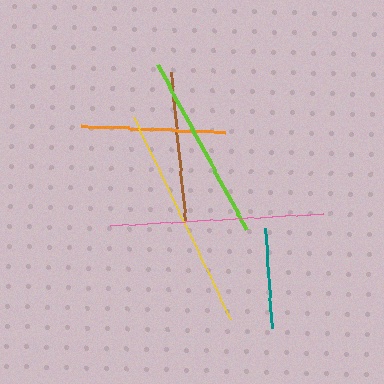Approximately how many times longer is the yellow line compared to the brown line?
The yellow line is approximately 1.5 times the length of the brown line.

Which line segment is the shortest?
The teal line is the shortest at approximately 100 pixels.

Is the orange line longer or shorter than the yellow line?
The yellow line is longer than the orange line.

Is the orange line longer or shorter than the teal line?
The orange line is longer than the teal line.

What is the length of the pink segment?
The pink segment is approximately 212 pixels long.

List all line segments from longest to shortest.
From longest to shortest: yellow, pink, lime, brown, orange, teal.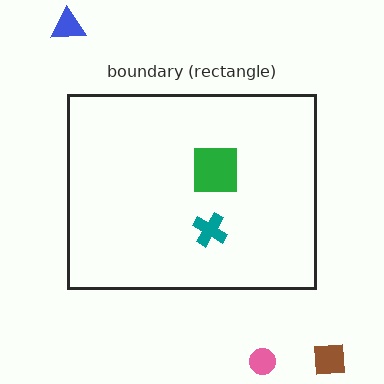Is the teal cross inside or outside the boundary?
Inside.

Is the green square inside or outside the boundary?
Inside.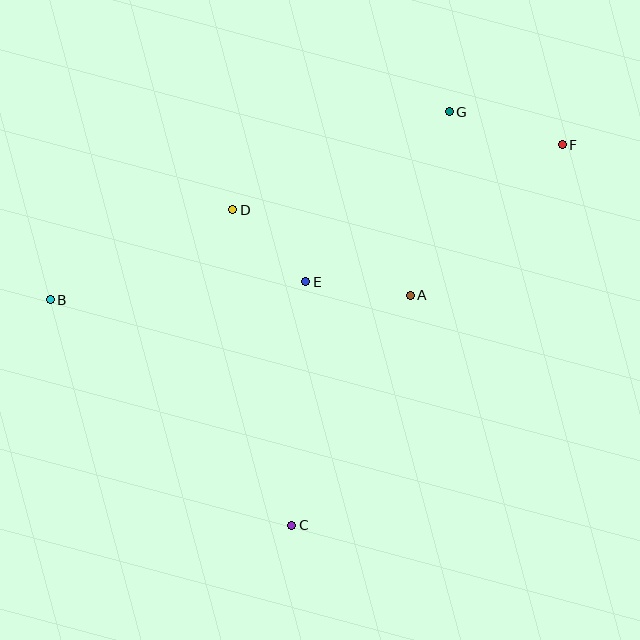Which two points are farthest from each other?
Points B and F are farthest from each other.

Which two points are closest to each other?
Points D and E are closest to each other.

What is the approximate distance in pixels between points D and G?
The distance between D and G is approximately 238 pixels.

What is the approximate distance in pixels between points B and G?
The distance between B and G is approximately 441 pixels.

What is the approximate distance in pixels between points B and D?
The distance between B and D is approximately 203 pixels.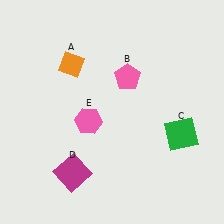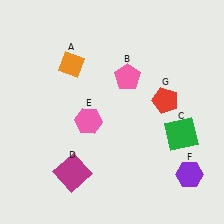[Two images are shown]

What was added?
A purple hexagon (F), a red pentagon (G) were added in Image 2.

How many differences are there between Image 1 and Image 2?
There are 2 differences between the two images.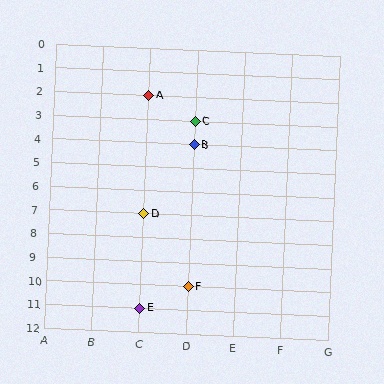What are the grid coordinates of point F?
Point F is at grid coordinates (D, 10).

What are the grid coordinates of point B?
Point B is at grid coordinates (D, 4).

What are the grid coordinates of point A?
Point A is at grid coordinates (C, 2).